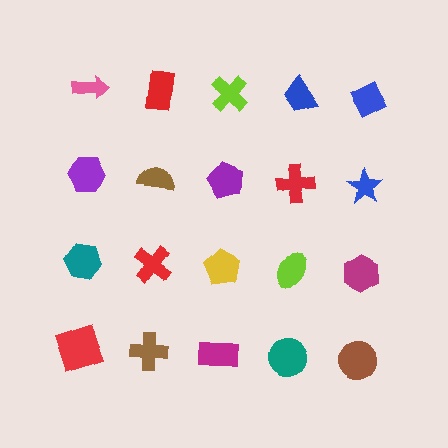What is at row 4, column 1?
A red square.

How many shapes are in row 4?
5 shapes.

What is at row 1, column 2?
A red rectangle.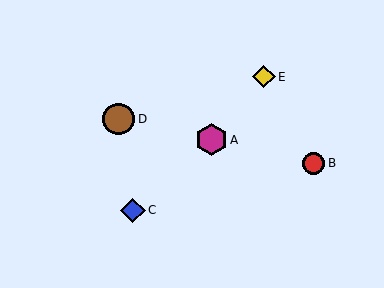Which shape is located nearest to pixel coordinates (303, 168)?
The red circle (labeled B) at (314, 163) is nearest to that location.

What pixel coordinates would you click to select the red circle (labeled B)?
Click at (314, 163) to select the red circle B.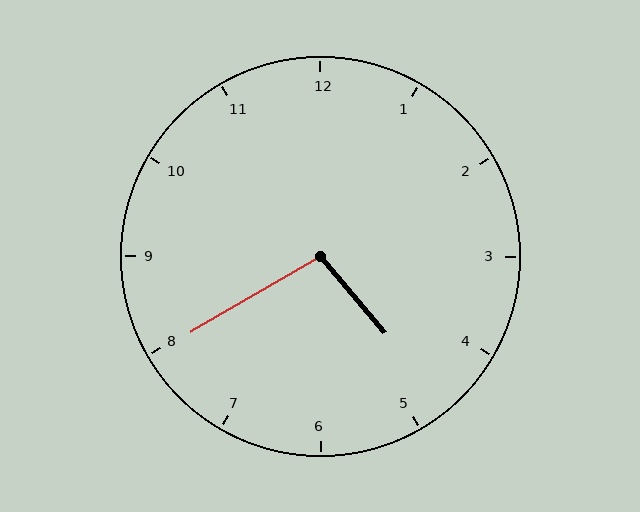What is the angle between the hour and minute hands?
Approximately 100 degrees.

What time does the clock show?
4:40.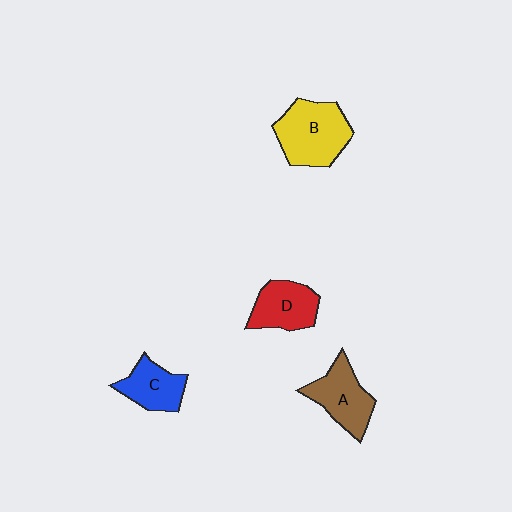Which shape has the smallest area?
Shape C (blue).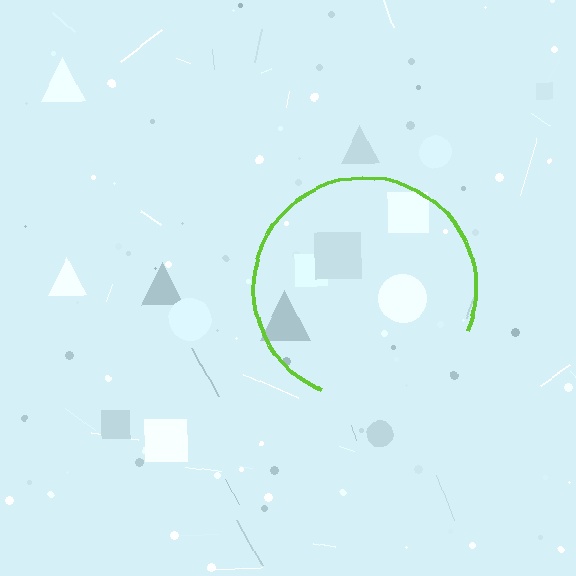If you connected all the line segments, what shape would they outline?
They would outline a circle.